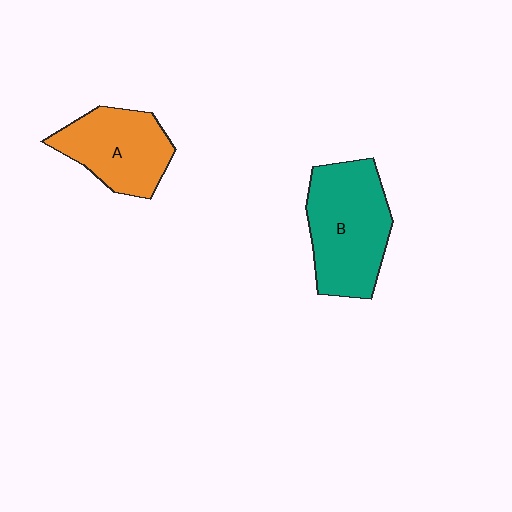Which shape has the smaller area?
Shape A (orange).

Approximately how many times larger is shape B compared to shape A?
Approximately 1.3 times.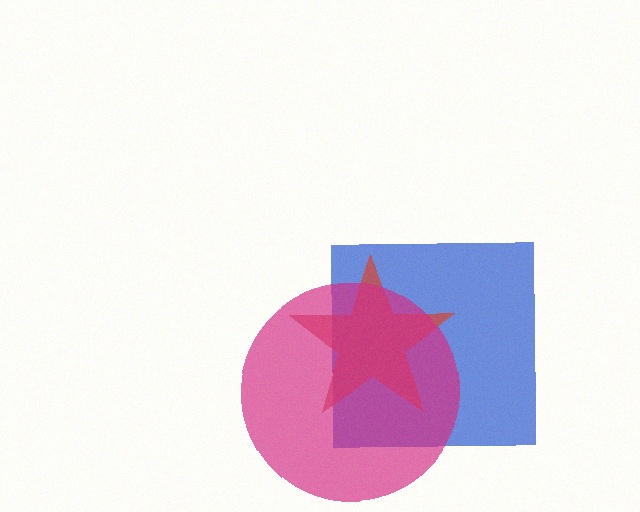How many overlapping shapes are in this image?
There are 3 overlapping shapes in the image.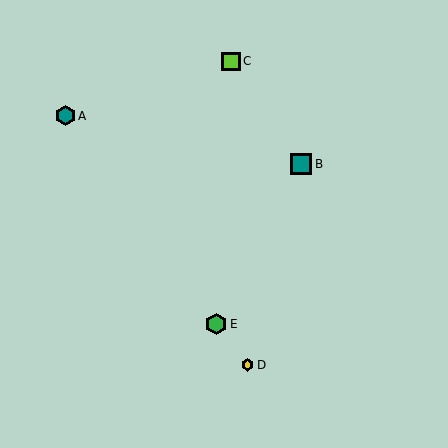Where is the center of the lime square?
The center of the lime square is at (231, 61).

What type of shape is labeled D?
Shape D is a yellow hexagon.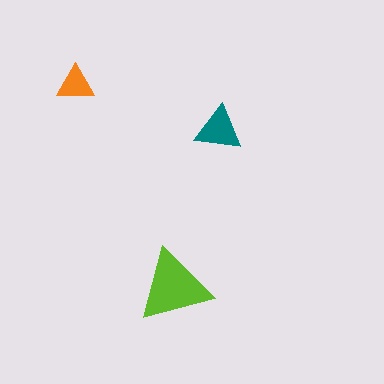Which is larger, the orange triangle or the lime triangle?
The lime one.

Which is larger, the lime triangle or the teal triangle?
The lime one.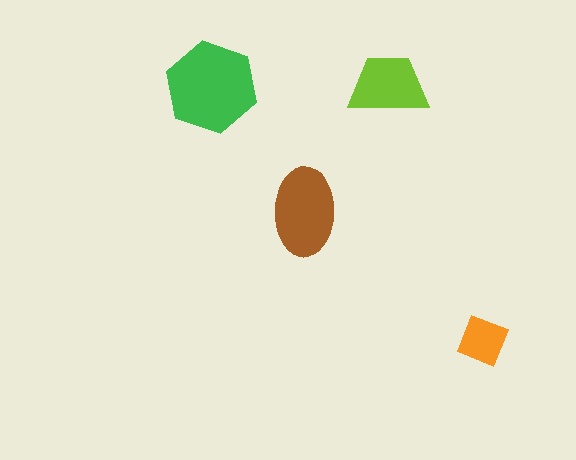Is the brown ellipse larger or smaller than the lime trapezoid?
Larger.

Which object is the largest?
The green hexagon.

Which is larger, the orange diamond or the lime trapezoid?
The lime trapezoid.